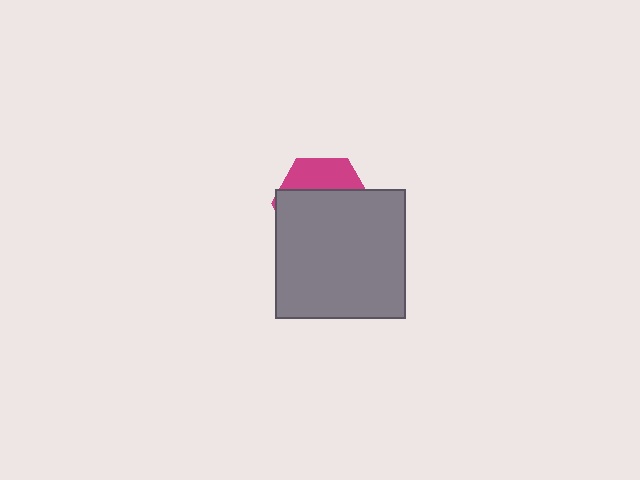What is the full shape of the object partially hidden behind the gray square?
The partially hidden object is a magenta hexagon.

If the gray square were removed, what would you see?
You would see the complete magenta hexagon.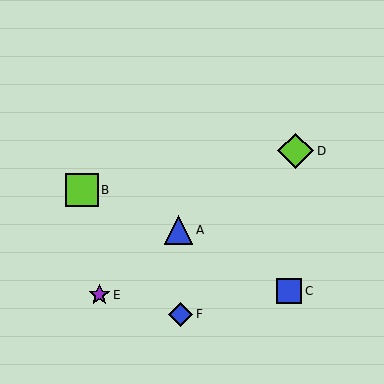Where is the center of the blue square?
The center of the blue square is at (289, 291).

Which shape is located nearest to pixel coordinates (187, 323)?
The blue diamond (labeled F) at (181, 314) is nearest to that location.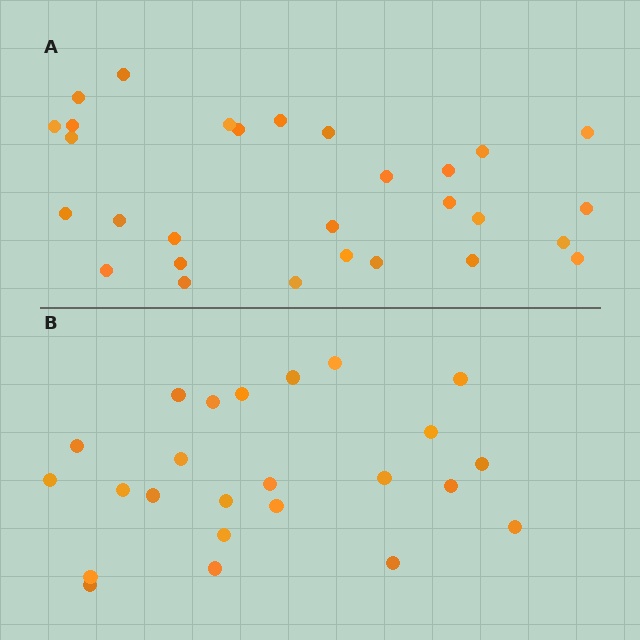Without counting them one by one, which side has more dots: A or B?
Region A (the top region) has more dots.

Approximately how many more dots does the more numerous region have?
Region A has about 5 more dots than region B.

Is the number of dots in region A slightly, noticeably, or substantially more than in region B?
Region A has only slightly more — the two regions are fairly close. The ratio is roughly 1.2 to 1.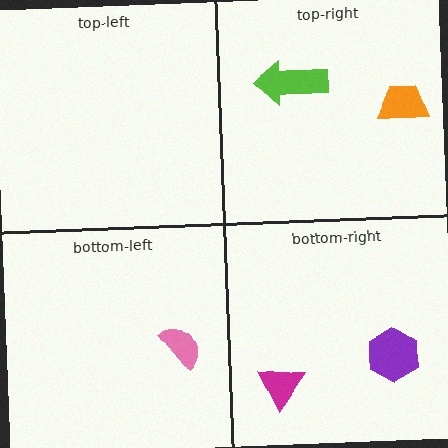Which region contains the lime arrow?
The top-right region.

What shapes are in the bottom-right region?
The magenta triangle, the purple hexagon.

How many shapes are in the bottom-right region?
2.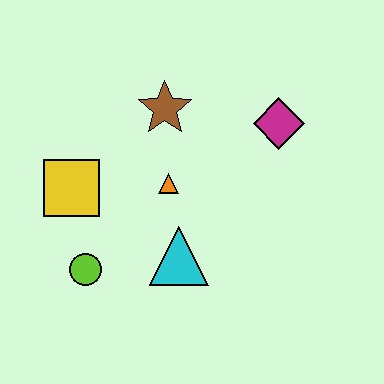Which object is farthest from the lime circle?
The magenta diamond is farthest from the lime circle.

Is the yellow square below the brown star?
Yes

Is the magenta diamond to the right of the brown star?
Yes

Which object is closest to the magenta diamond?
The brown star is closest to the magenta diamond.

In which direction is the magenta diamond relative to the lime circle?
The magenta diamond is to the right of the lime circle.